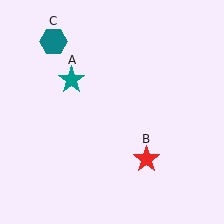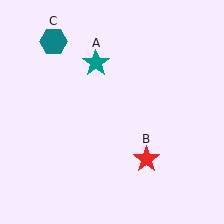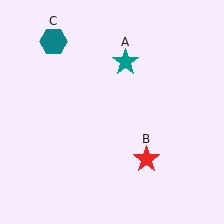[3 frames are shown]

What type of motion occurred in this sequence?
The teal star (object A) rotated clockwise around the center of the scene.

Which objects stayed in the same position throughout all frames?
Red star (object B) and teal hexagon (object C) remained stationary.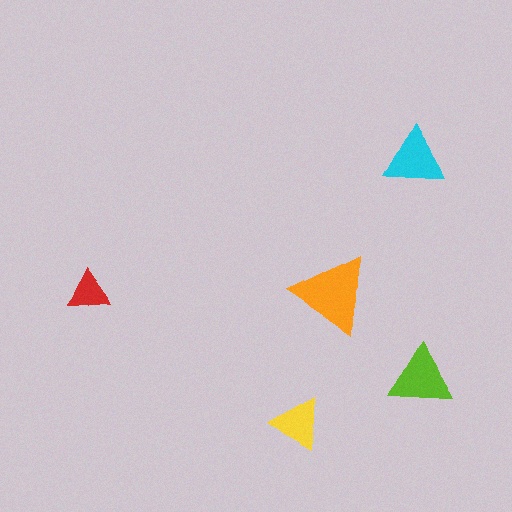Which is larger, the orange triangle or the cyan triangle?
The orange one.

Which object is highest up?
The cyan triangle is topmost.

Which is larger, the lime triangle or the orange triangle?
The orange one.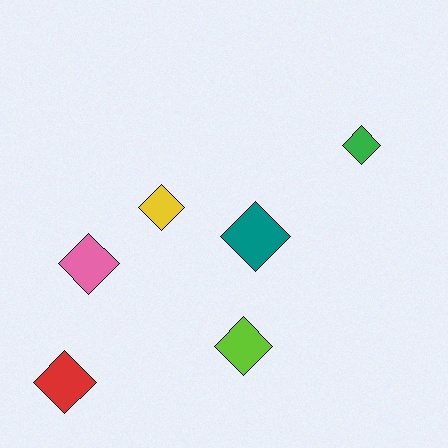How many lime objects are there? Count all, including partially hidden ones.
There is 1 lime object.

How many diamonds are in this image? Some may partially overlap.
There are 6 diamonds.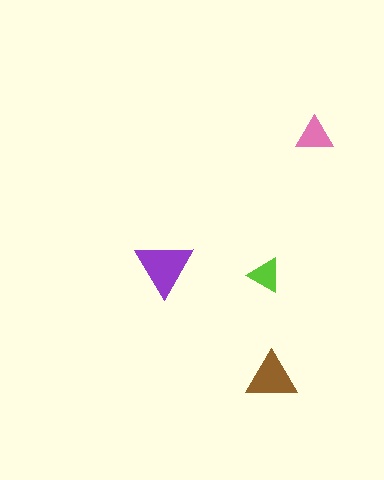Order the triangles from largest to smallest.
the purple one, the brown one, the pink one, the lime one.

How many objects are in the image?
There are 4 objects in the image.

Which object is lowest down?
The brown triangle is bottommost.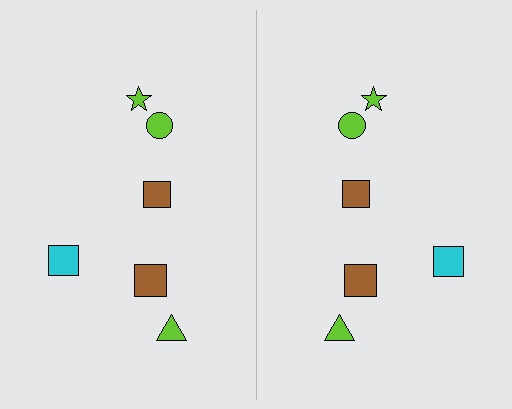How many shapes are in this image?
There are 12 shapes in this image.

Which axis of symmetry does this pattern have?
The pattern has a vertical axis of symmetry running through the center of the image.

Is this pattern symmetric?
Yes, this pattern has bilateral (reflection) symmetry.